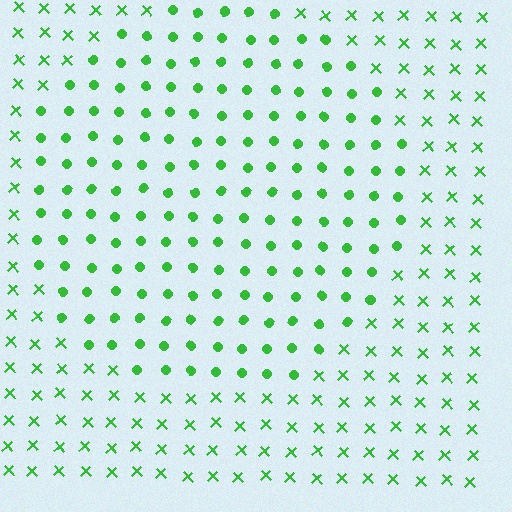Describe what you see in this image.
The image is filled with small green elements arranged in a uniform grid. A circle-shaped region contains circles, while the surrounding area contains X marks. The boundary is defined purely by the change in element shape.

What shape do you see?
I see a circle.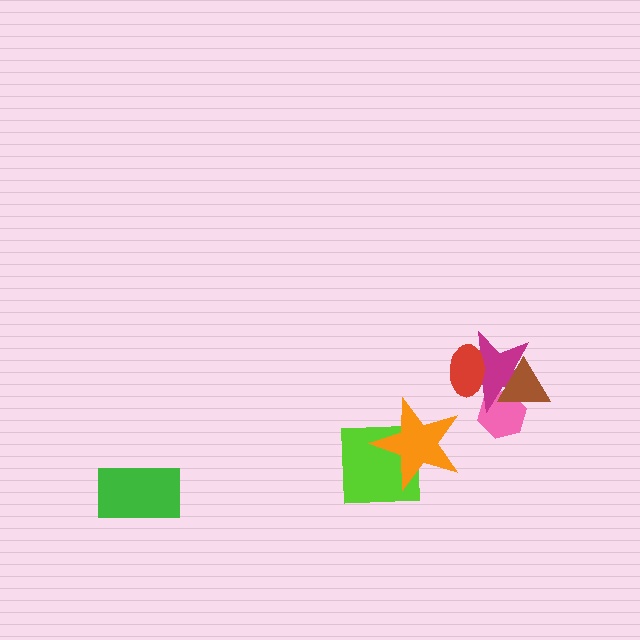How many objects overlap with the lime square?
1 object overlaps with the lime square.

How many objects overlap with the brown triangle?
2 objects overlap with the brown triangle.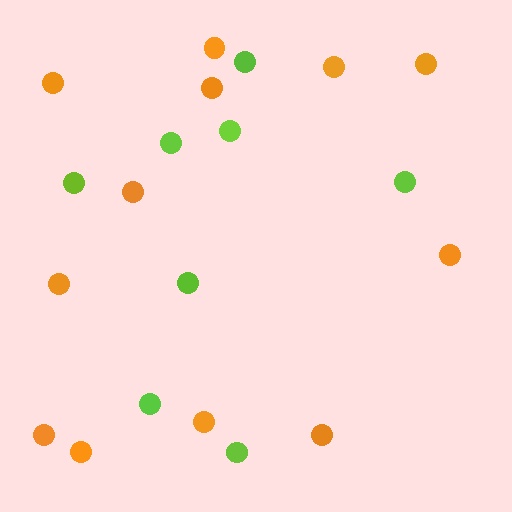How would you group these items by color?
There are 2 groups: one group of lime circles (8) and one group of orange circles (12).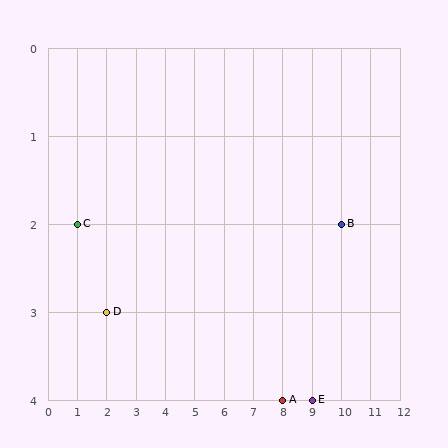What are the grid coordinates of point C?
Point C is at grid coordinates (1, 2).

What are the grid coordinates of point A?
Point A is at grid coordinates (8, 4).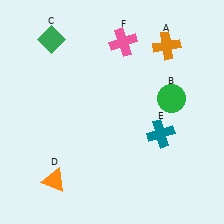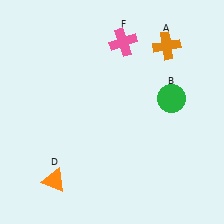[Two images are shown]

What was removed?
The teal cross (E), the green diamond (C) were removed in Image 2.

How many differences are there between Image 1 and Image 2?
There are 2 differences between the two images.